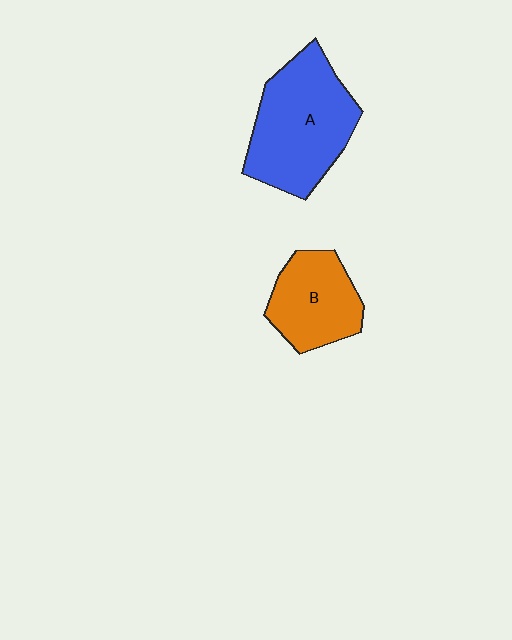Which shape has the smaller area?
Shape B (orange).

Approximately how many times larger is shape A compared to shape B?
Approximately 1.6 times.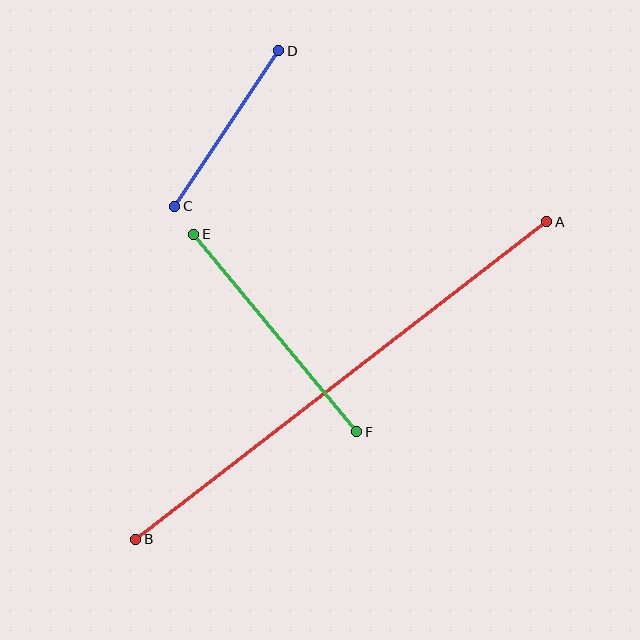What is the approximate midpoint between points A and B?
The midpoint is at approximately (341, 381) pixels.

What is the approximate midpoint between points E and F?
The midpoint is at approximately (275, 333) pixels.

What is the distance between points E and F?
The distance is approximately 256 pixels.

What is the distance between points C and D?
The distance is approximately 187 pixels.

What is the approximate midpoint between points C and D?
The midpoint is at approximately (227, 129) pixels.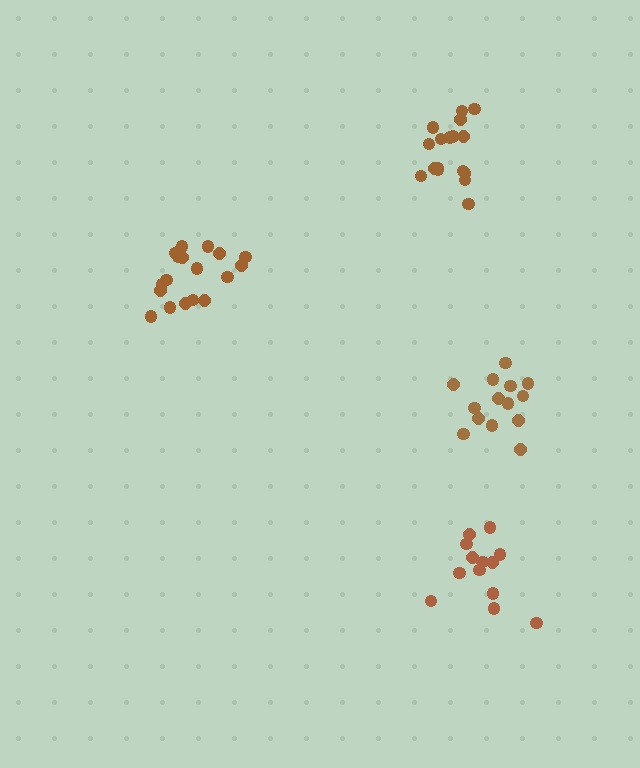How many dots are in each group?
Group 1: 18 dots, Group 2: 14 dots, Group 3: 13 dots, Group 4: 19 dots (64 total).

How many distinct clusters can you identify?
There are 4 distinct clusters.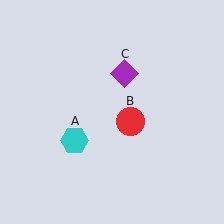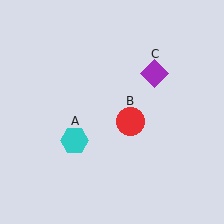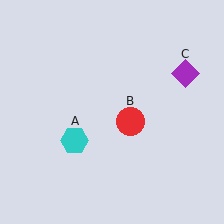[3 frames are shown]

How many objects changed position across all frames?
1 object changed position: purple diamond (object C).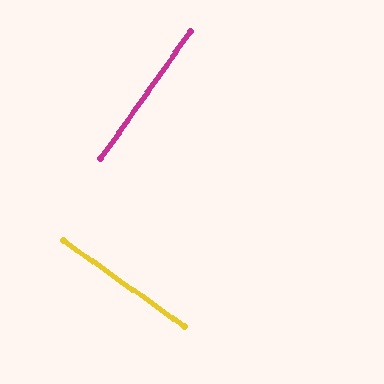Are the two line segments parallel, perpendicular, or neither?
Perpendicular — they meet at approximately 89°.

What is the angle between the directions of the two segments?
Approximately 89 degrees.